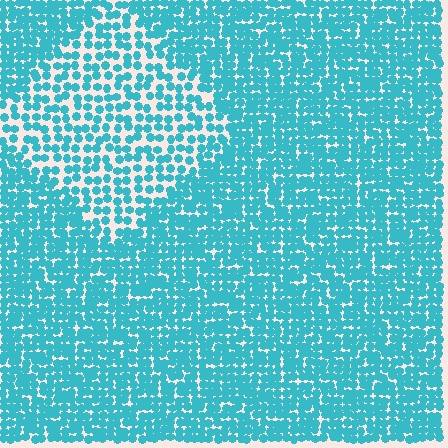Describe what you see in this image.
The image contains small cyan elements arranged at two different densities. A diamond-shaped region is visible where the elements are less densely packed than the surrounding area.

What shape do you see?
I see a diamond.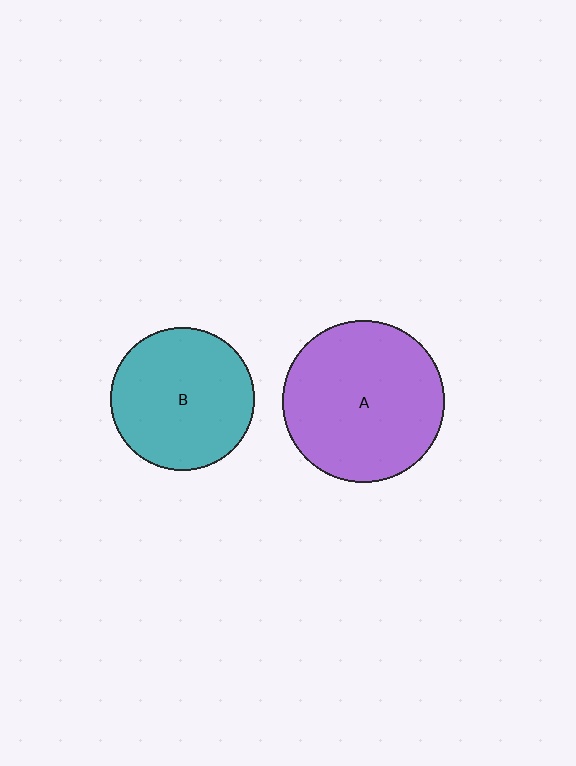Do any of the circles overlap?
No, none of the circles overlap.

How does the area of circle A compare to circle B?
Approximately 1.3 times.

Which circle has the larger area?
Circle A (purple).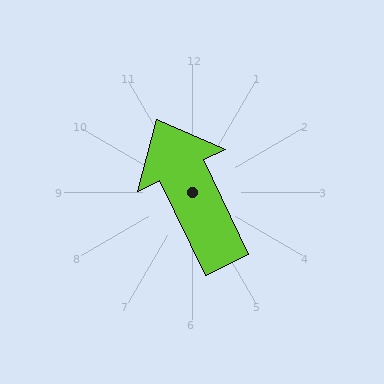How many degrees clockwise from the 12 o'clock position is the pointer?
Approximately 334 degrees.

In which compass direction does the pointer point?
Northwest.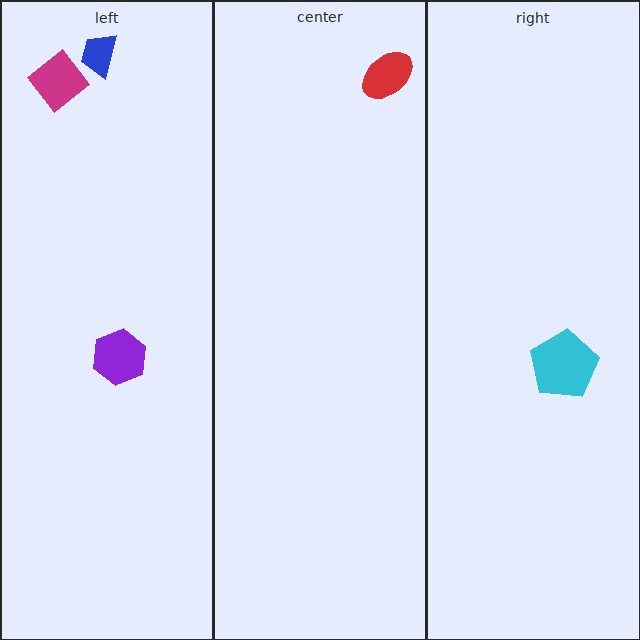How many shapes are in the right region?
1.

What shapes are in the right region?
The cyan pentagon.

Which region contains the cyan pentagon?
The right region.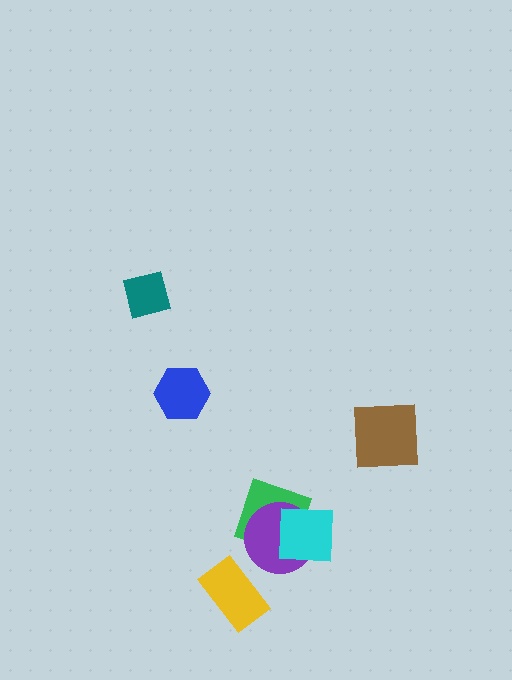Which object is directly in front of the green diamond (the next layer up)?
The purple circle is directly in front of the green diamond.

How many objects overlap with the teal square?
0 objects overlap with the teal square.